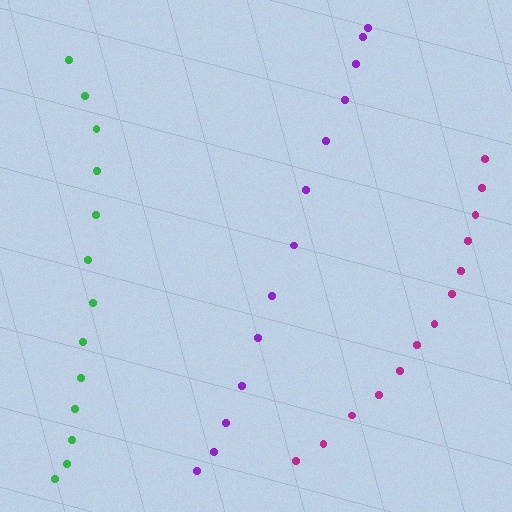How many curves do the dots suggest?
There are 3 distinct paths.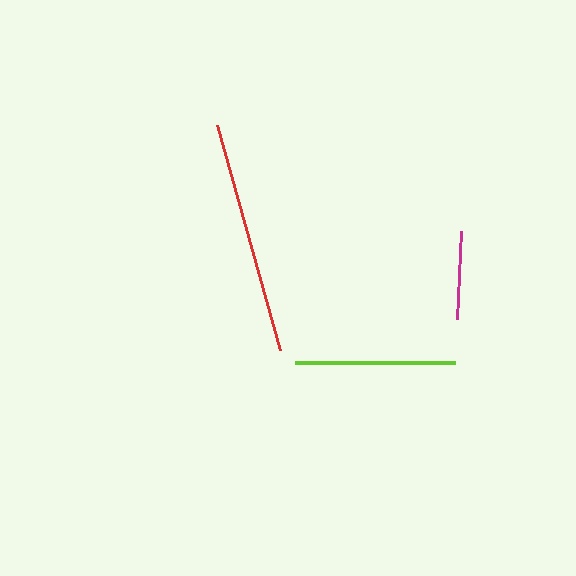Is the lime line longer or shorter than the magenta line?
The lime line is longer than the magenta line.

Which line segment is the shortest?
The magenta line is the shortest at approximately 88 pixels.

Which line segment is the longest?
The red line is the longest at approximately 234 pixels.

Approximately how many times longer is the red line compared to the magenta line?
The red line is approximately 2.7 times the length of the magenta line.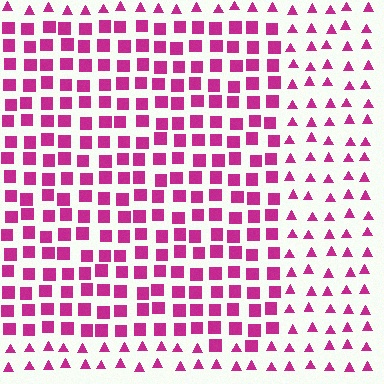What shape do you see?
I see a rectangle.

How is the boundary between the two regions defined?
The boundary is defined by a change in element shape: squares inside vs. triangles outside. All elements share the same color and spacing.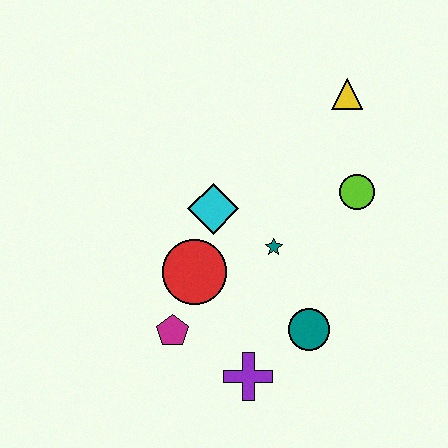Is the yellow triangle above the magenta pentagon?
Yes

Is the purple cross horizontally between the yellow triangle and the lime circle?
No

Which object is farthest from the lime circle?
The magenta pentagon is farthest from the lime circle.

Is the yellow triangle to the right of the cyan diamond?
Yes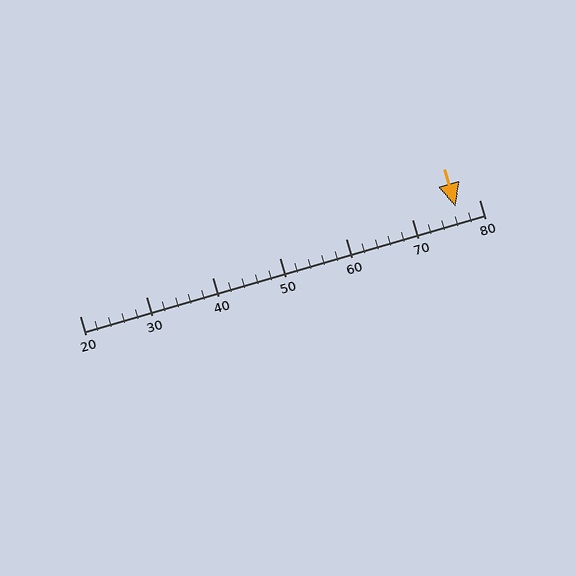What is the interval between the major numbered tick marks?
The major tick marks are spaced 10 units apart.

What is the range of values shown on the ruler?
The ruler shows values from 20 to 80.